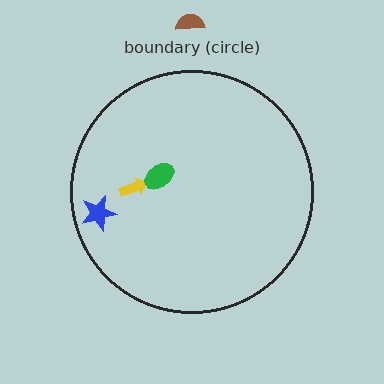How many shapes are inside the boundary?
3 inside, 1 outside.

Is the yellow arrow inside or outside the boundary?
Inside.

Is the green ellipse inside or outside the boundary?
Inside.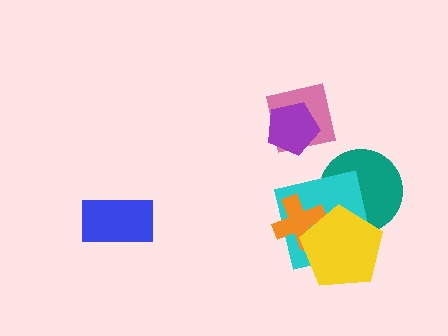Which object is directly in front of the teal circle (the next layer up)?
The cyan square is directly in front of the teal circle.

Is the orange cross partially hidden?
Yes, it is partially covered by another shape.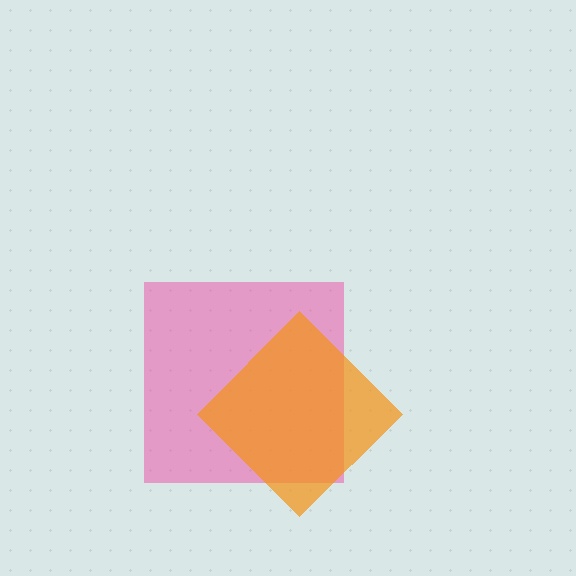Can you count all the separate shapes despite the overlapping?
Yes, there are 2 separate shapes.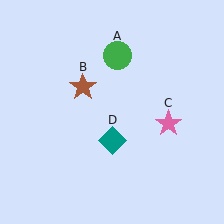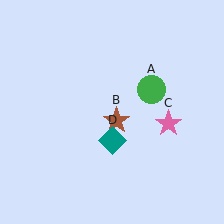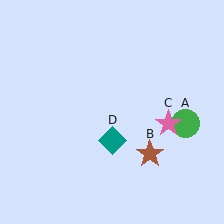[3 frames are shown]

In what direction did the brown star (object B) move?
The brown star (object B) moved down and to the right.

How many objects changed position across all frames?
2 objects changed position: green circle (object A), brown star (object B).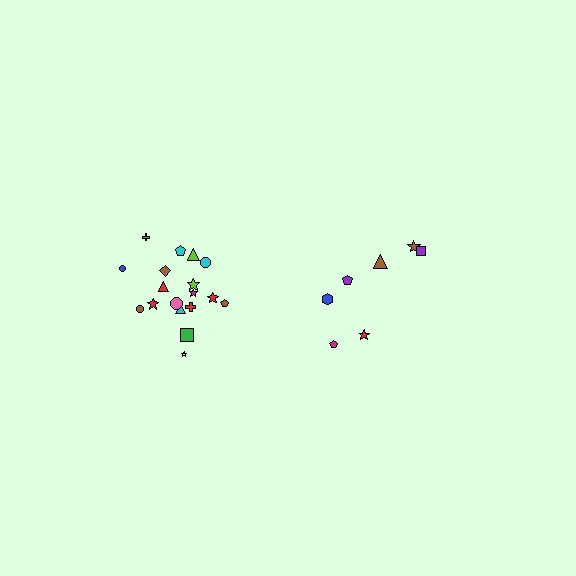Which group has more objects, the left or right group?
The left group.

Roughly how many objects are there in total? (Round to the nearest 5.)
Roughly 25 objects in total.